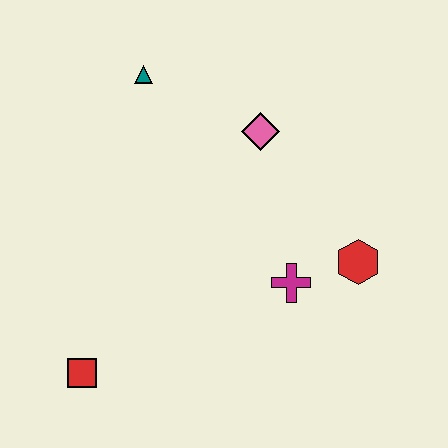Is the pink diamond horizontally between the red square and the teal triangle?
No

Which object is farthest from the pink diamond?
The red square is farthest from the pink diamond.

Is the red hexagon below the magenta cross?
No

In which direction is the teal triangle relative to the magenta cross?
The teal triangle is above the magenta cross.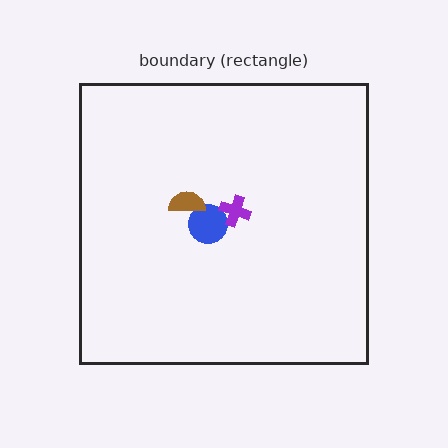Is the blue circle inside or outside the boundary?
Inside.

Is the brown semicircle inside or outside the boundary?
Inside.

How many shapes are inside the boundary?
3 inside, 0 outside.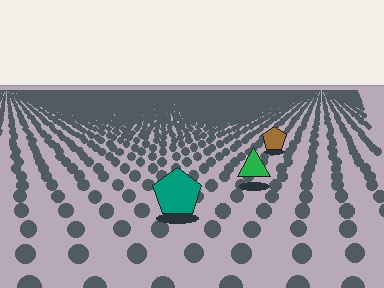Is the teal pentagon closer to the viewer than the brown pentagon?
Yes. The teal pentagon is closer — you can tell from the texture gradient: the ground texture is coarser near it.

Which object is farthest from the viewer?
The brown pentagon is farthest from the viewer. It appears smaller and the ground texture around it is denser.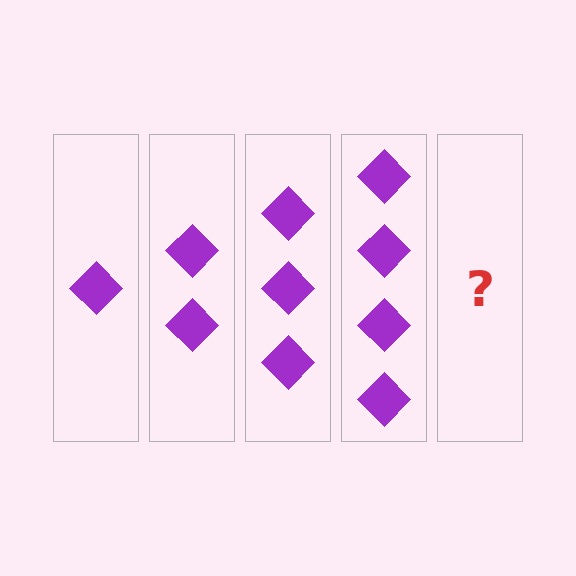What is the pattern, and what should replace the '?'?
The pattern is that each step adds one more diamond. The '?' should be 5 diamonds.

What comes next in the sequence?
The next element should be 5 diamonds.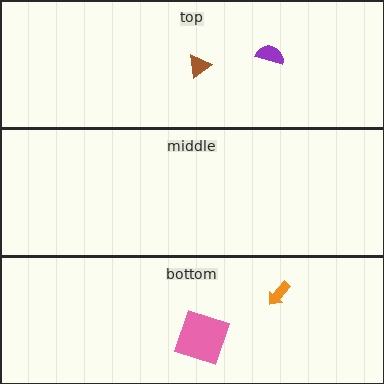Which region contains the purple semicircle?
The top region.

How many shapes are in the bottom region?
2.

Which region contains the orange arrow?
The bottom region.